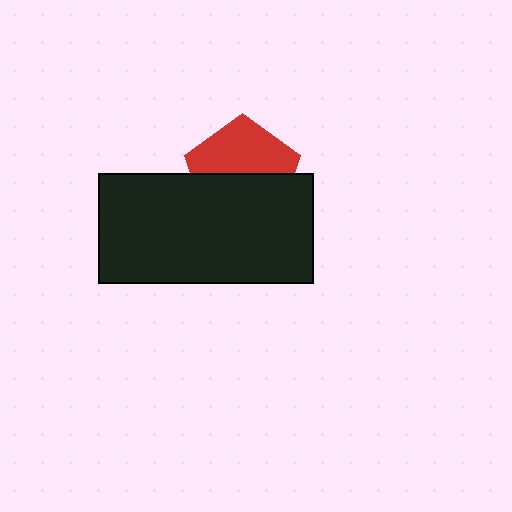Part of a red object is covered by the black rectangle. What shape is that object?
It is a pentagon.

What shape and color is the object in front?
The object in front is a black rectangle.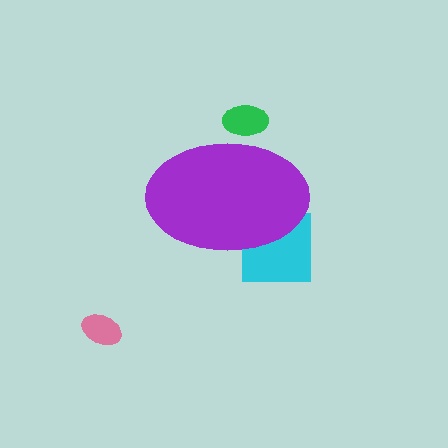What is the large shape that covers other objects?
A purple ellipse.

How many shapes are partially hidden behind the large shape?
2 shapes are partially hidden.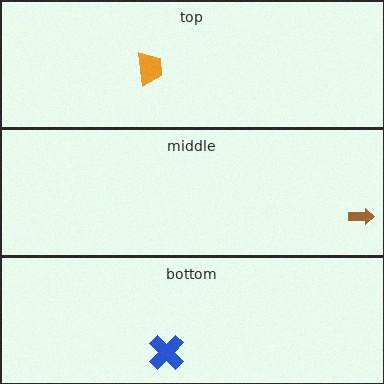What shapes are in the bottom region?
The blue cross.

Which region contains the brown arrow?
The middle region.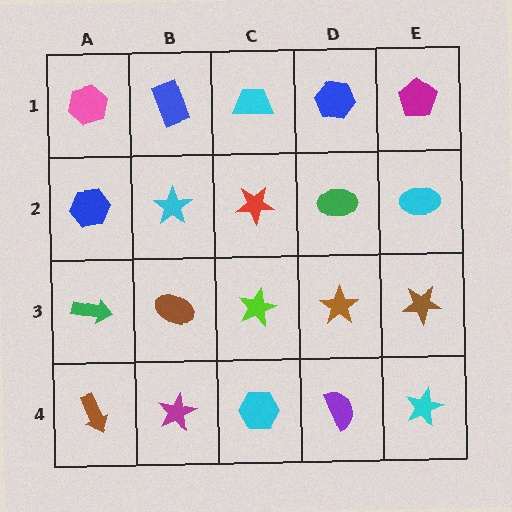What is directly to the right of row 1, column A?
A blue rectangle.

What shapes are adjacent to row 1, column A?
A blue hexagon (row 2, column A), a blue rectangle (row 1, column B).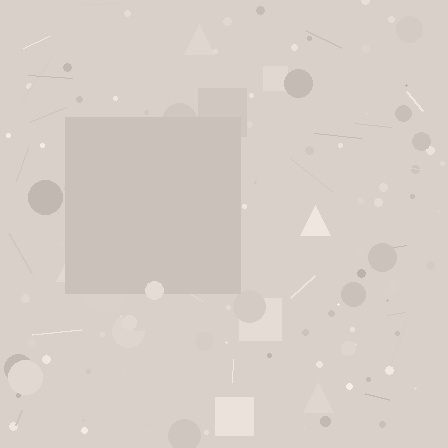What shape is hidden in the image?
A square is hidden in the image.